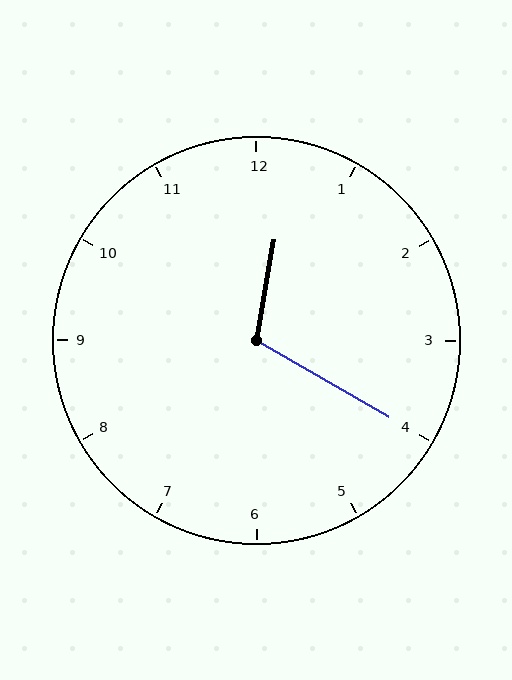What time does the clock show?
12:20.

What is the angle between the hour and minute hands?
Approximately 110 degrees.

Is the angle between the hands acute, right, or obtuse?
It is obtuse.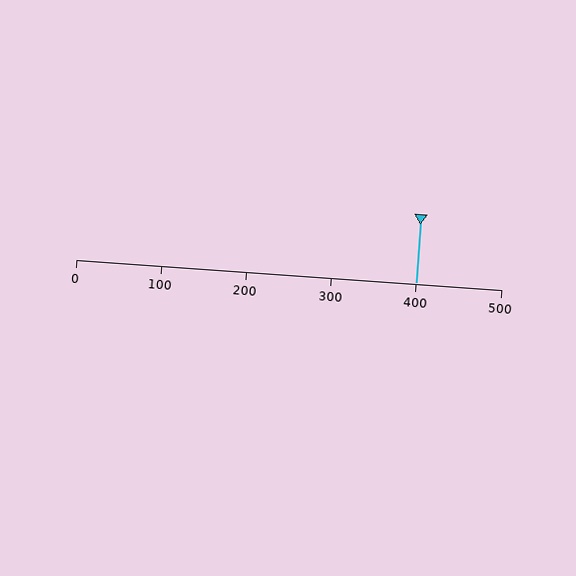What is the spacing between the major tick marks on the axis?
The major ticks are spaced 100 apart.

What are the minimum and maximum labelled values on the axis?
The axis runs from 0 to 500.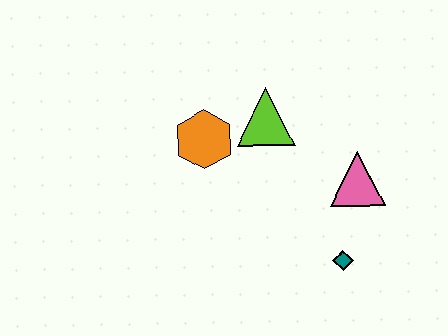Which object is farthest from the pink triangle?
The orange hexagon is farthest from the pink triangle.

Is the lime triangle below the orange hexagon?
No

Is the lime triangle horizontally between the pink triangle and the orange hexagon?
Yes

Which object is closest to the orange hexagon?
The lime triangle is closest to the orange hexagon.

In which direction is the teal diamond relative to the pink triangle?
The teal diamond is below the pink triangle.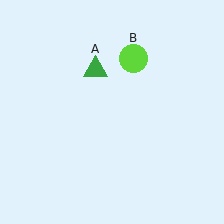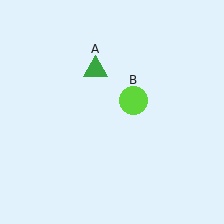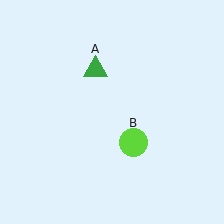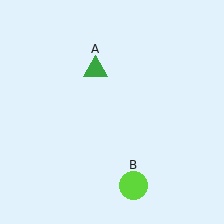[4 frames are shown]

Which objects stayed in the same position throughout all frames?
Green triangle (object A) remained stationary.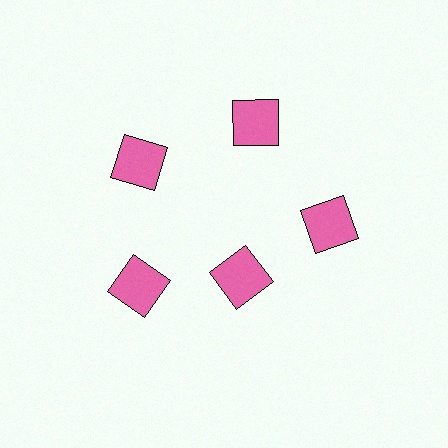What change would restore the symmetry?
The symmetry would be restored by moving it outward, back onto the ring so that all 5 squares sit at equal angles and equal distance from the center.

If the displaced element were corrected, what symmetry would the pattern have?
It would have 5-fold rotational symmetry — the pattern would map onto itself every 72 degrees.